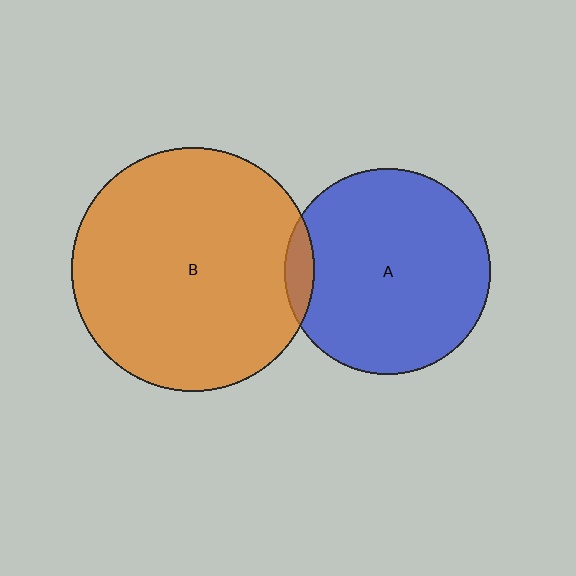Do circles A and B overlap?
Yes.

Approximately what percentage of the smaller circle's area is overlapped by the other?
Approximately 5%.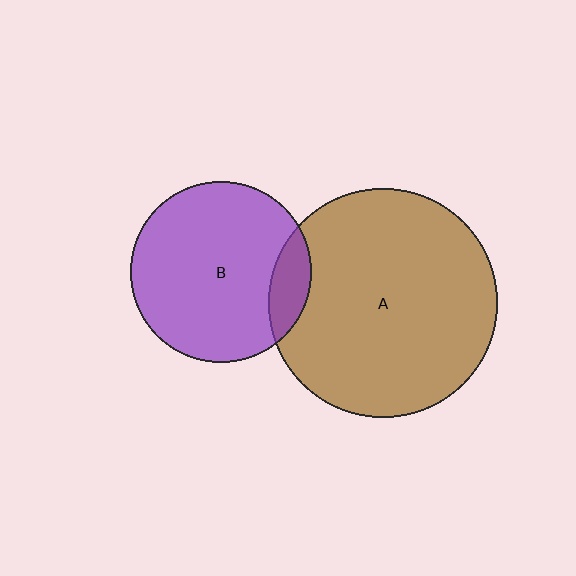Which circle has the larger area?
Circle A (brown).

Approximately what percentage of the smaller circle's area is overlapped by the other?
Approximately 15%.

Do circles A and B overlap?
Yes.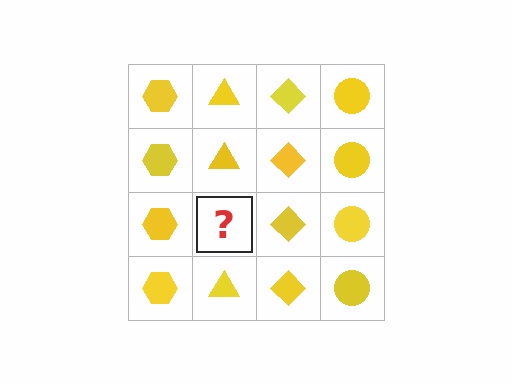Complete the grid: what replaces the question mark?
The question mark should be replaced with a yellow triangle.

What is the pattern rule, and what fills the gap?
The rule is that each column has a consistent shape. The gap should be filled with a yellow triangle.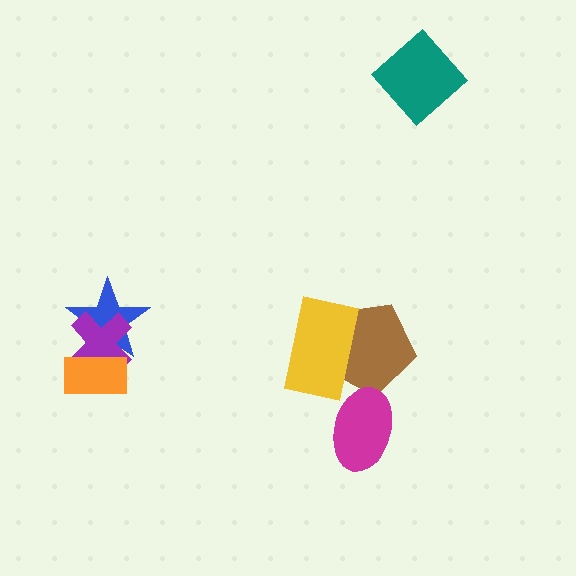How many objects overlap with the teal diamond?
0 objects overlap with the teal diamond.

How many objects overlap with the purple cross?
2 objects overlap with the purple cross.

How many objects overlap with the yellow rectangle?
1 object overlaps with the yellow rectangle.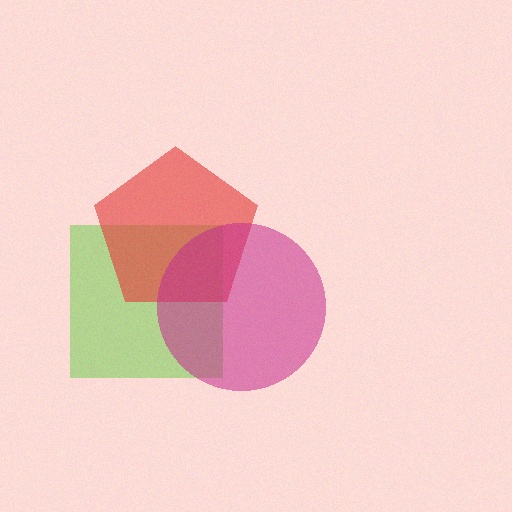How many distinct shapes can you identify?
There are 3 distinct shapes: a lime square, a red pentagon, a magenta circle.